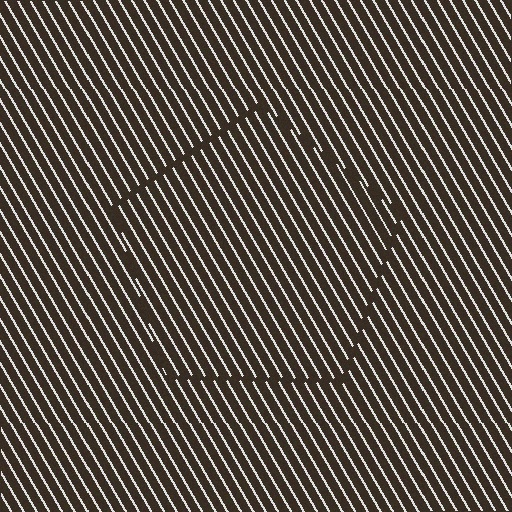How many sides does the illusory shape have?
5 sides — the line-ends trace a pentagon.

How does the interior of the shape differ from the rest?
The interior of the shape contains the same grating, shifted by half a period — the contour is defined by the phase discontinuity where line-ends from the inner and outer gratings abut.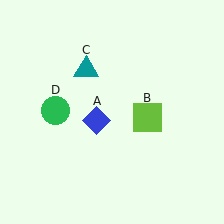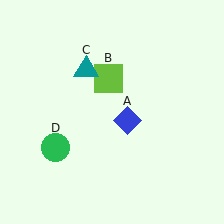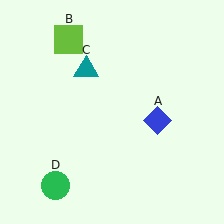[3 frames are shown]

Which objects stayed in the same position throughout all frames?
Teal triangle (object C) remained stationary.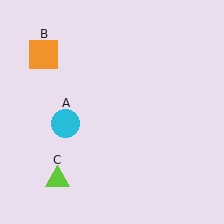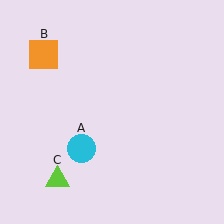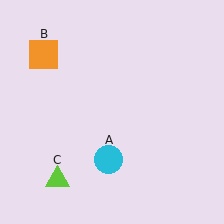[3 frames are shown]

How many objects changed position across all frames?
1 object changed position: cyan circle (object A).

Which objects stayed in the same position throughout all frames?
Orange square (object B) and lime triangle (object C) remained stationary.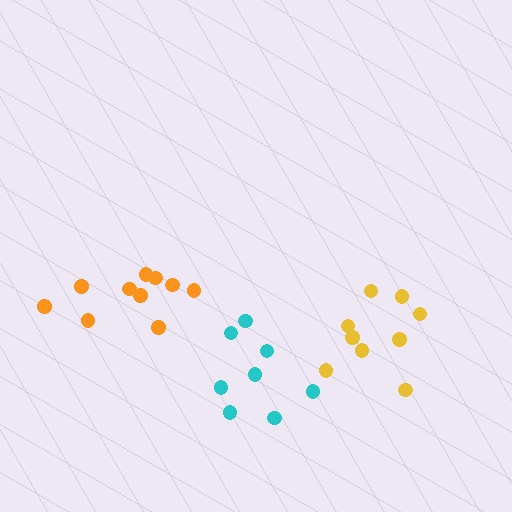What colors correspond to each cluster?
The clusters are colored: cyan, yellow, orange.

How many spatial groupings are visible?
There are 3 spatial groupings.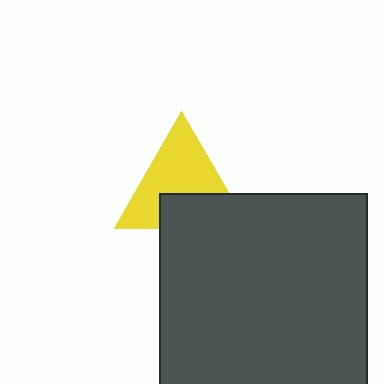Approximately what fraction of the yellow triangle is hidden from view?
Roughly 36% of the yellow triangle is hidden behind the dark gray square.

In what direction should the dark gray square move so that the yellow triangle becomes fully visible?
The dark gray square should move down. That is the shortest direction to clear the overlap and leave the yellow triangle fully visible.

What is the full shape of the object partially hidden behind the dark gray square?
The partially hidden object is a yellow triangle.